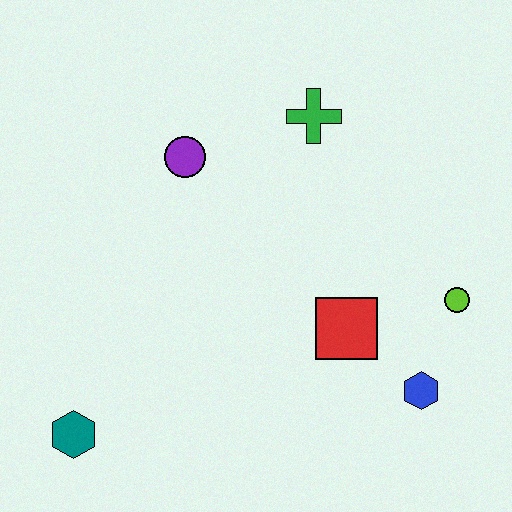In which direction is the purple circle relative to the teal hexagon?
The purple circle is above the teal hexagon.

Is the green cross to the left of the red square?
Yes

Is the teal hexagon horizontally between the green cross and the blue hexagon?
No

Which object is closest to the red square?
The blue hexagon is closest to the red square.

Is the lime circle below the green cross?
Yes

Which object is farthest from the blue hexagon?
The teal hexagon is farthest from the blue hexagon.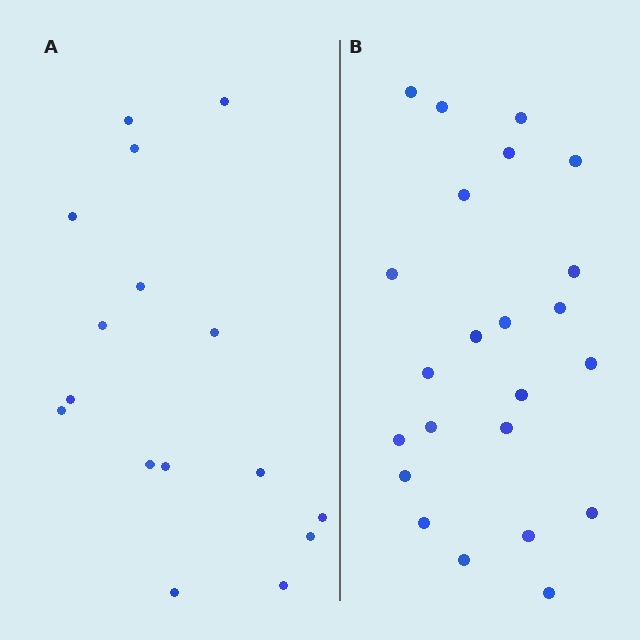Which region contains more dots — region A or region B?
Region B (the right region) has more dots.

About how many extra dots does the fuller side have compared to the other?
Region B has roughly 8 or so more dots than region A.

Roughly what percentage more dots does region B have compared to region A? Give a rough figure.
About 45% more.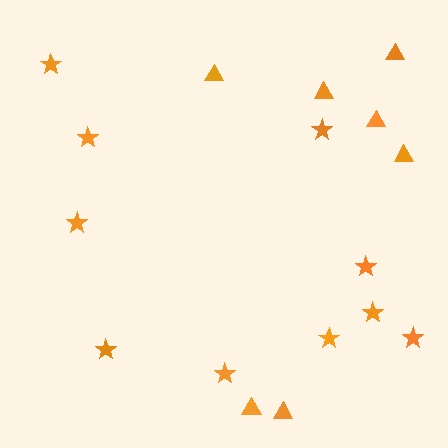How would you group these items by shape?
There are 2 groups: one group of stars (10) and one group of triangles (7).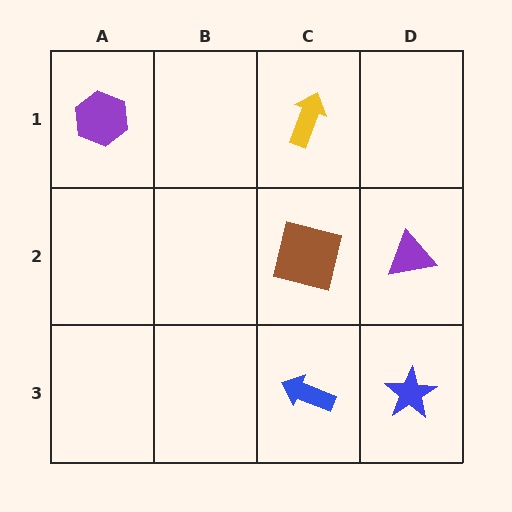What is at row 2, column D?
A purple triangle.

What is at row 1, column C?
A yellow arrow.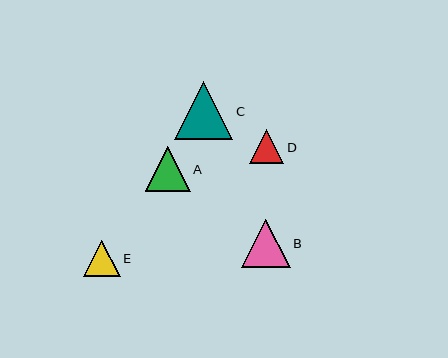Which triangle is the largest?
Triangle C is the largest with a size of approximately 59 pixels.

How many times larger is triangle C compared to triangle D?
Triangle C is approximately 1.7 times the size of triangle D.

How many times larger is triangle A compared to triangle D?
Triangle A is approximately 1.3 times the size of triangle D.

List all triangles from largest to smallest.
From largest to smallest: C, B, A, E, D.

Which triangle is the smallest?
Triangle D is the smallest with a size of approximately 34 pixels.